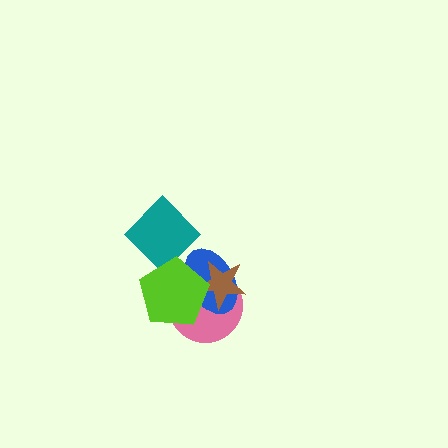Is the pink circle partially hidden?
Yes, it is partially covered by another shape.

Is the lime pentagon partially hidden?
No, no other shape covers it.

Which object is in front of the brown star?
The lime pentagon is in front of the brown star.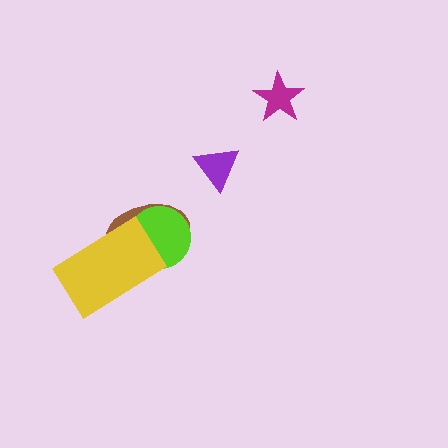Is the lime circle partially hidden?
Yes, it is partially covered by another shape.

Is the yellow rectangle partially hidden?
No, no other shape covers it.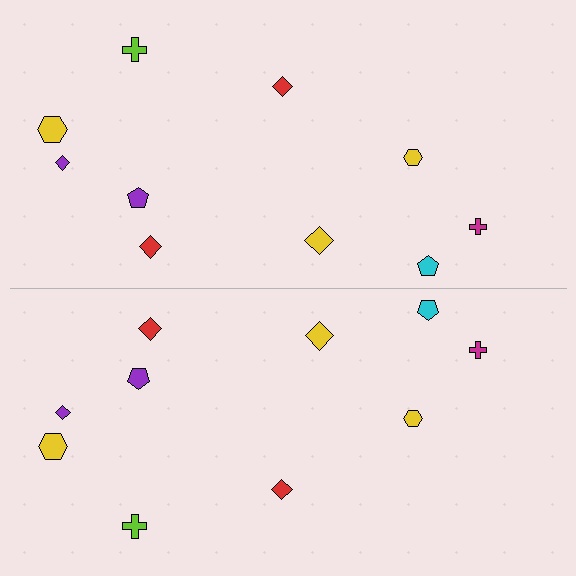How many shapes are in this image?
There are 20 shapes in this image.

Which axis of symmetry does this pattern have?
The pattern has a horizontal axis of symmetry running through the center of the image.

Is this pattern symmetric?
Yes, this pattern has bilateral (reflection) symmetry.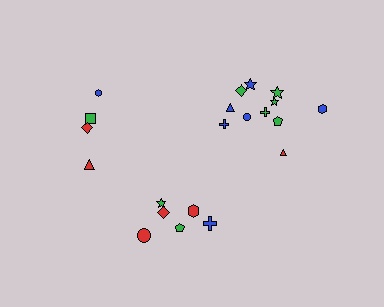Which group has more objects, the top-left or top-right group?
The top-right group.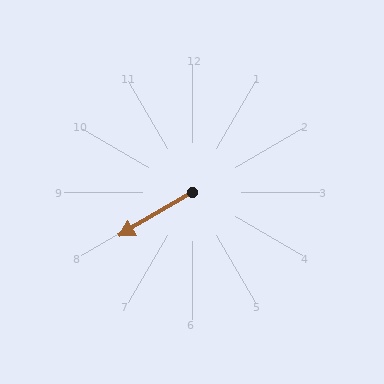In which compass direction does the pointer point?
Southwest.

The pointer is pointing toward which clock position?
Roughly 8 o'clock.